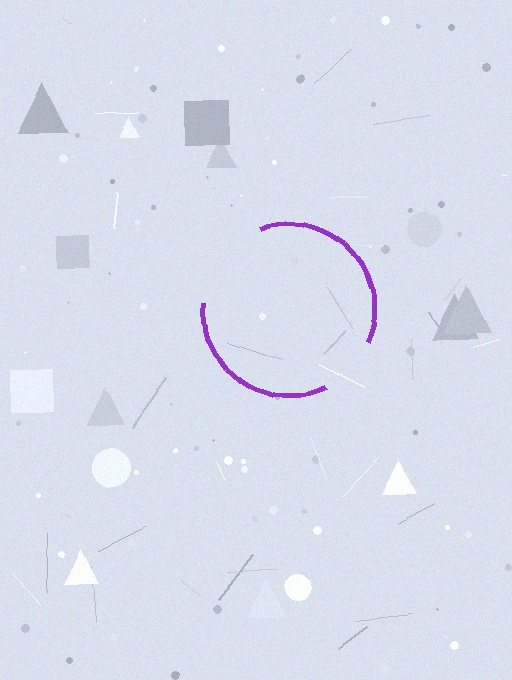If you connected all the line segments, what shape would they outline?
They would outline a circle.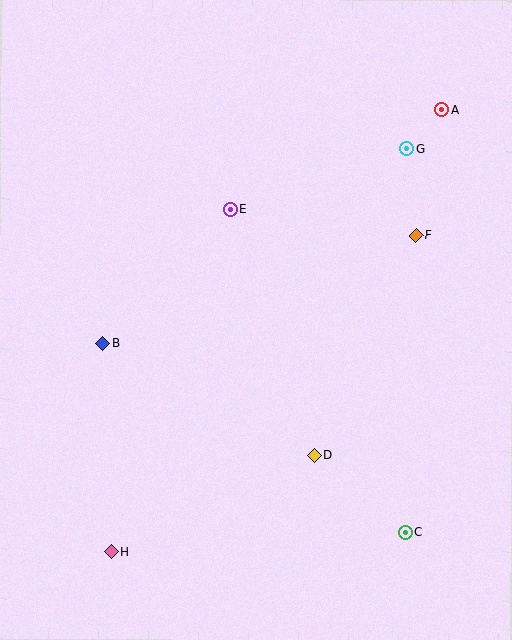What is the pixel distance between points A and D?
The distance between A and D is 368 pixels.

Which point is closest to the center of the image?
Point E at (230, 209) is closest to the center.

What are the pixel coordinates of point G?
Point G is at (407, 149).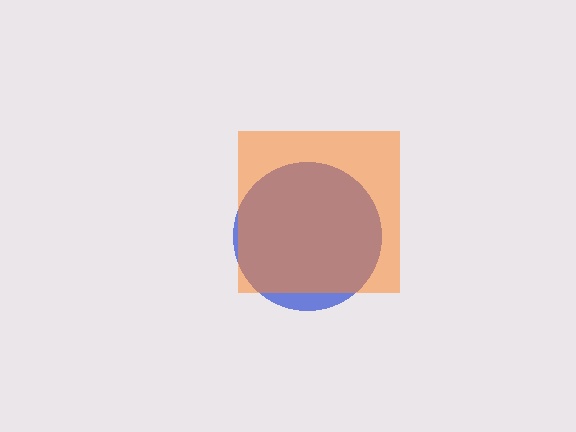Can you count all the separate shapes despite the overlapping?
Yes, there are 2 separate shapes.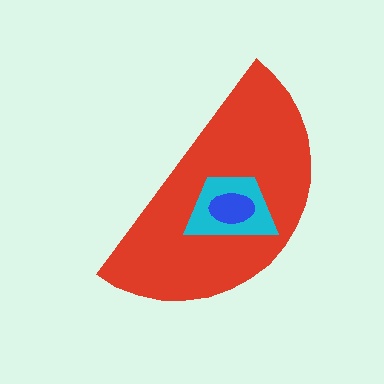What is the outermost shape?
The red semicircle.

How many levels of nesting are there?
3.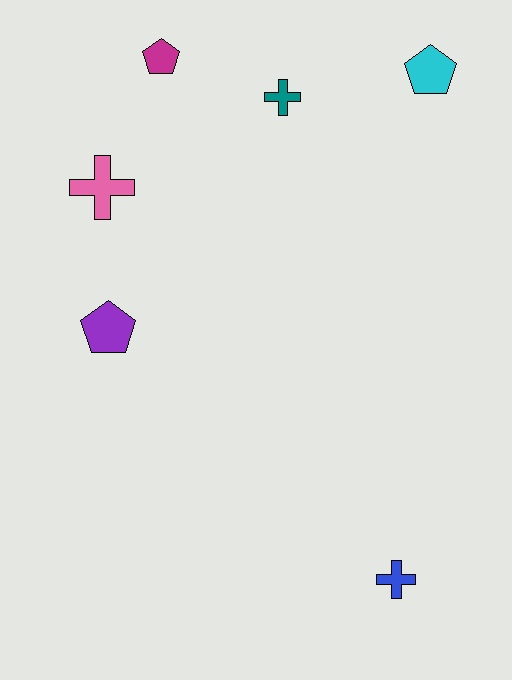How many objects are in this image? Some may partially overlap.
There are 6 objects.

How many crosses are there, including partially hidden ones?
There are 3 crosses.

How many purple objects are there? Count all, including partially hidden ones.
There is 1 purple object.